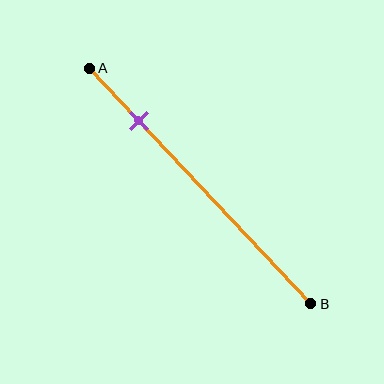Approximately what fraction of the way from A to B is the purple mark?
The purple mark is approximately 20% of the way from A to B.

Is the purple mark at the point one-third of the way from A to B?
No, the mark is at about 20% from A, not at the 33% one-third point.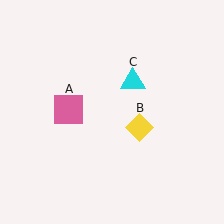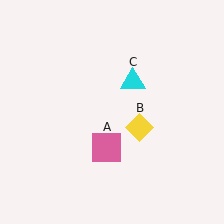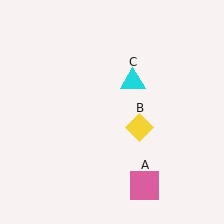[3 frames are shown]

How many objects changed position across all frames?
1 object changed position: pink square (object A).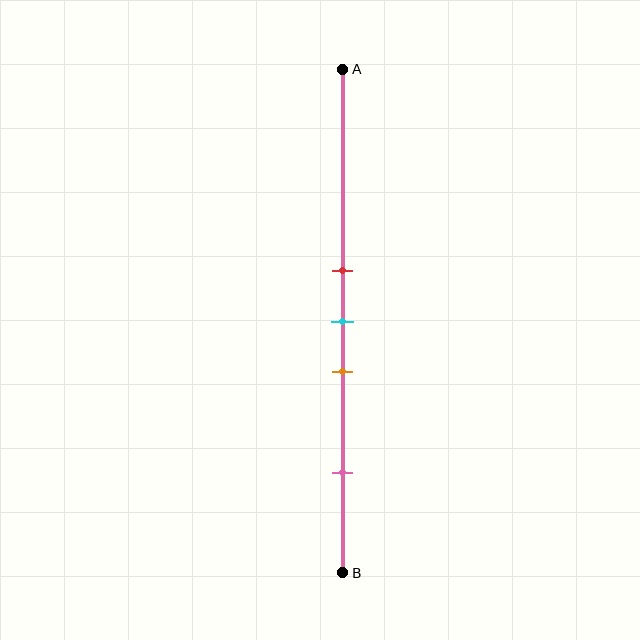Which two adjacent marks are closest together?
The red and cyan marks are the closest adjacent pair.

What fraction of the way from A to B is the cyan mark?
The cyan mark is approximately 50% (0.5) of the way from A to B.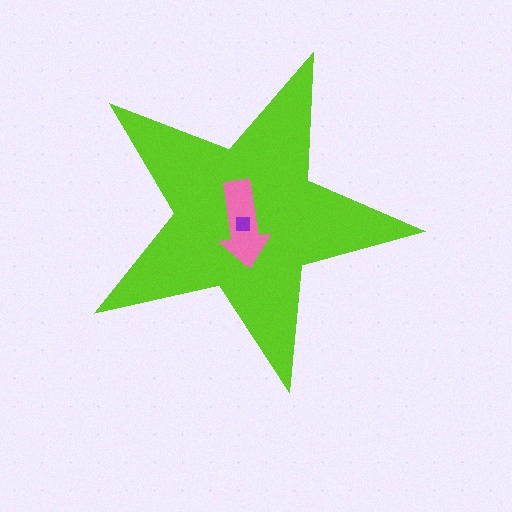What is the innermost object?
The purple square.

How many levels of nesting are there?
3.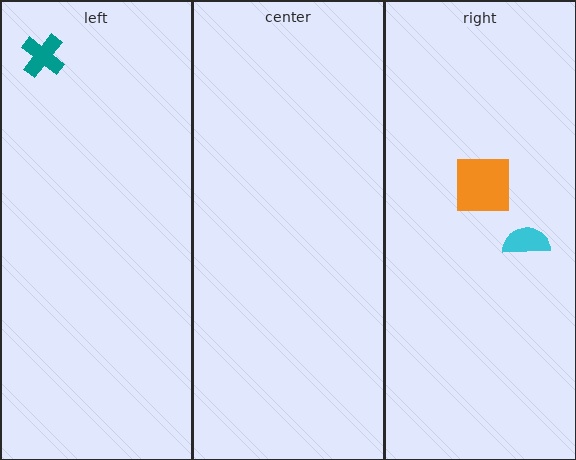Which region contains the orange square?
The right region.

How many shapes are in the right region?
2.